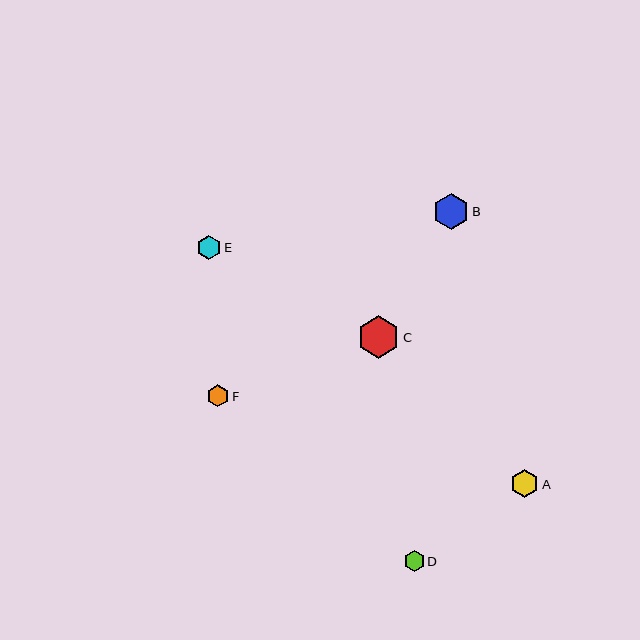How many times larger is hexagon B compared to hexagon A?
Hexagon B is approximately 1.3 times the size of hexagon A.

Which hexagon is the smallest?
Hexagon D is the smallest with a size of approximately 20 pixels.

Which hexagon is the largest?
Hexagon C is the largest with a size of approximately 42 pixels.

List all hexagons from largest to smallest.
From largest to smallest: C, B, A, E, F, D.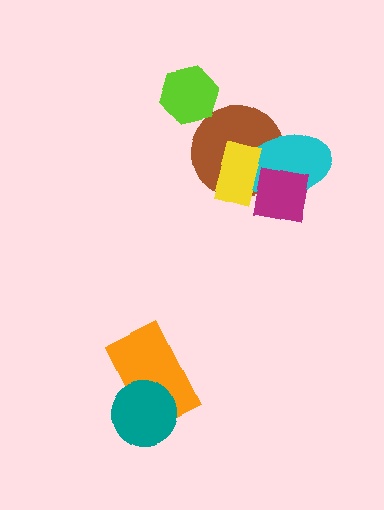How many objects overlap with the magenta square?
3 objects overlap with the magenta square.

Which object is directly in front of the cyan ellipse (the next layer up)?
The yellow rectangle is directly in front of the cyan ellipse.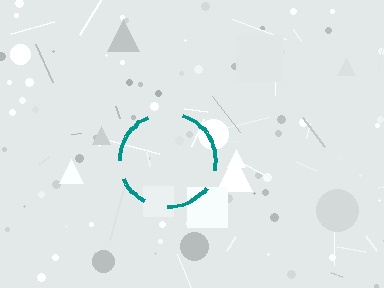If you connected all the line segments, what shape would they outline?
They would outline a circle.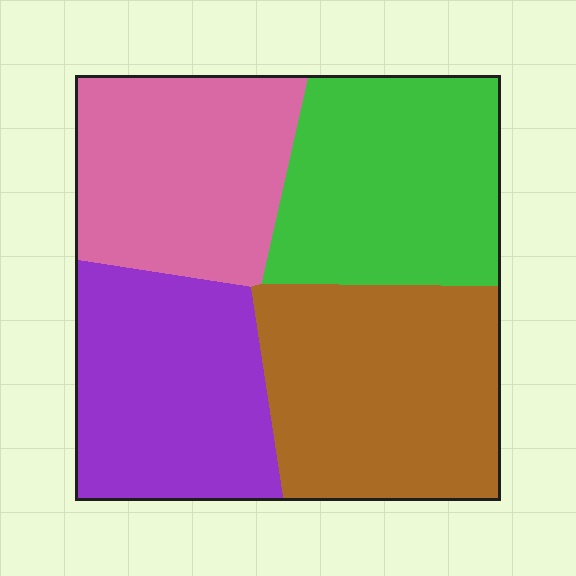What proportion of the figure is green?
Green covers roughly 25% of the figure.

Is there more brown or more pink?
Brown.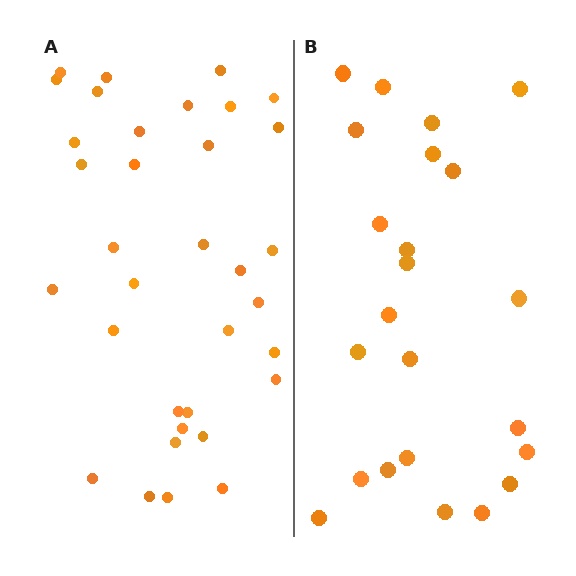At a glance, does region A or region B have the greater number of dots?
Region A (the left region) has more dots.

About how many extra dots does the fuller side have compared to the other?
Region A has roughly 12 or so more dots than region B.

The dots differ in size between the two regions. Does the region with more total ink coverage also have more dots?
No. Region B has more total ink coverage because its dots are larger, but region A actually contains more individual dots. Total area can be misleading — the number of items is what matters here.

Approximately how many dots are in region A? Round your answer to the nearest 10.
About 30 dots. (The exact count is 34, which rounds to 30.)